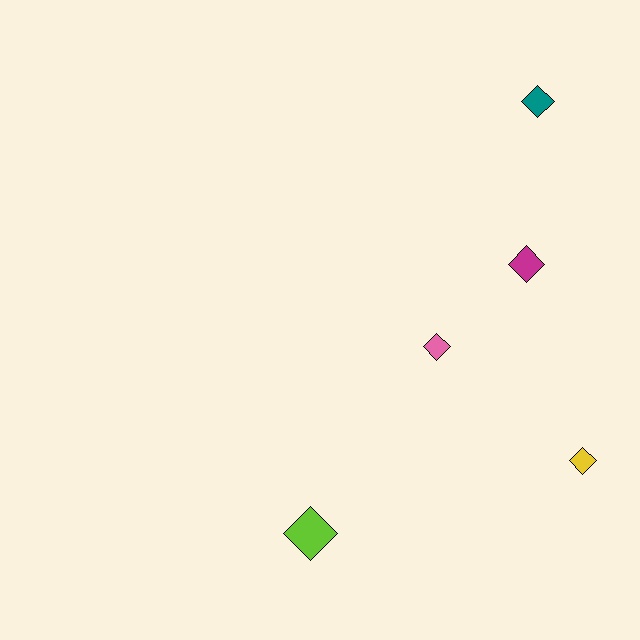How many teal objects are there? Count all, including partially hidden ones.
There is 1 teal object.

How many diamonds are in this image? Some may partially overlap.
There are 5 diamonds.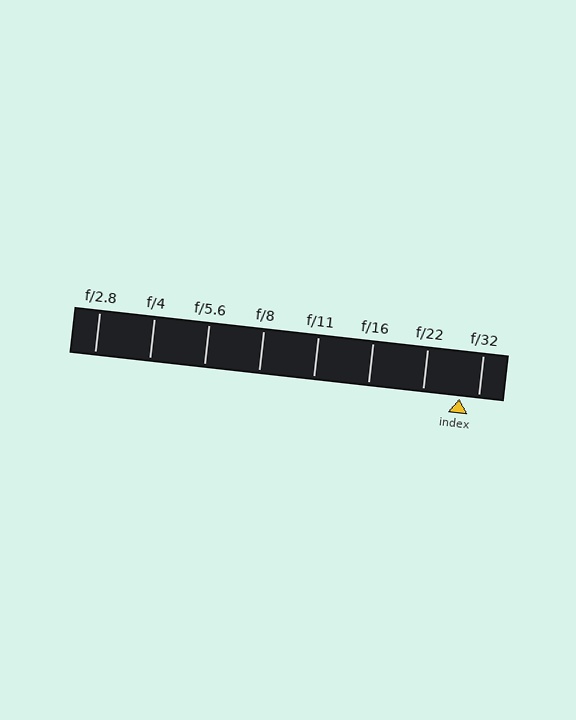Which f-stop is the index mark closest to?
The index mark is closest to f/32.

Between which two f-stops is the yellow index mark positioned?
The index mark is between f/22 and f/32.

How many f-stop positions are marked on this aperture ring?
There are 8 f-stop positions marked.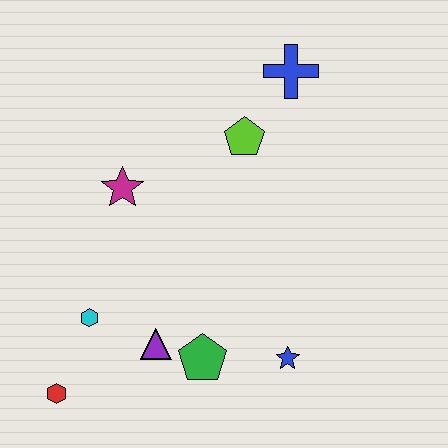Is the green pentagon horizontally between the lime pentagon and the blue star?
No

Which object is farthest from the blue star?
The blue cross is farthest from the blue star.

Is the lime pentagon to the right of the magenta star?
Yes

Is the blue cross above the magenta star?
Yes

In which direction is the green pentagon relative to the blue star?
The green pentagon is to the left of the blue star.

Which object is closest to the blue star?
The green pentagon is closest to the blue star.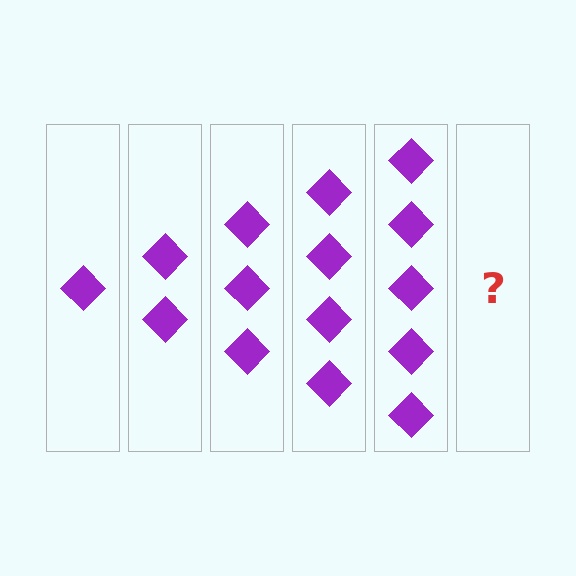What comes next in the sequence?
The next element should be 6 diamonds.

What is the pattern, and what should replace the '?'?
The pattern is that each step adds one more diamond. The '?' should be 6 diamonds.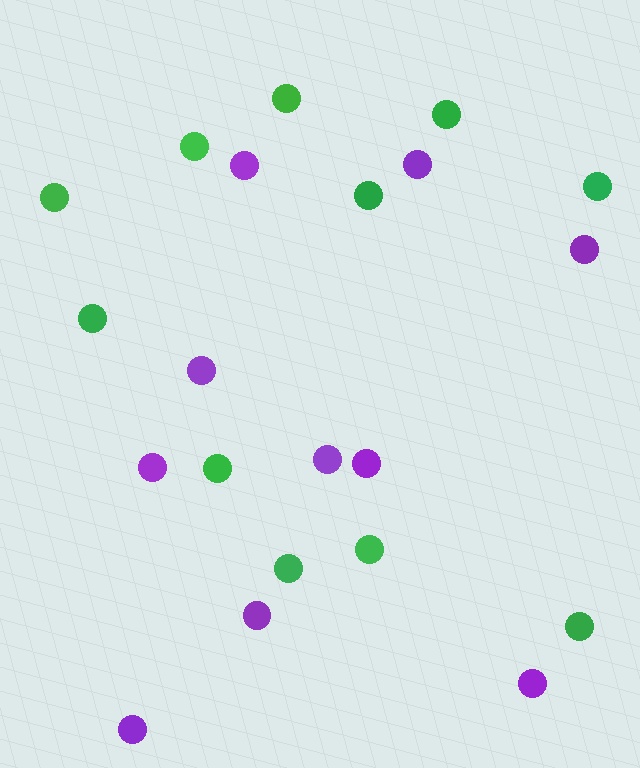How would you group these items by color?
There are 2 groups: one group of purple circles (10) and one group of green circles (11).